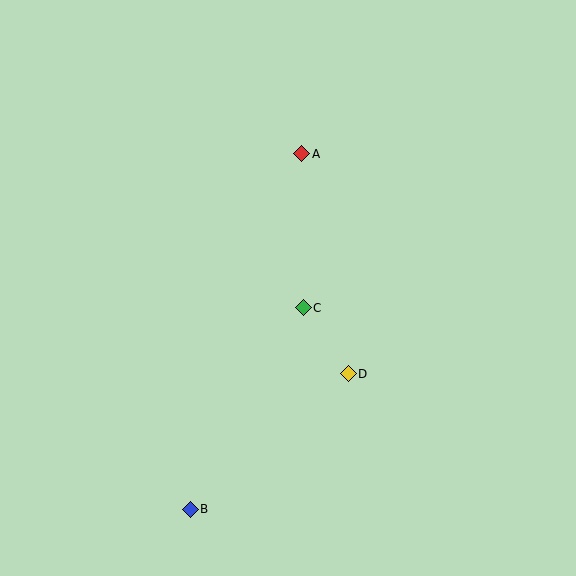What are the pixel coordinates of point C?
Point C is at (303, 308).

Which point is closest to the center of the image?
Point C at (303, 308) is closest to the center.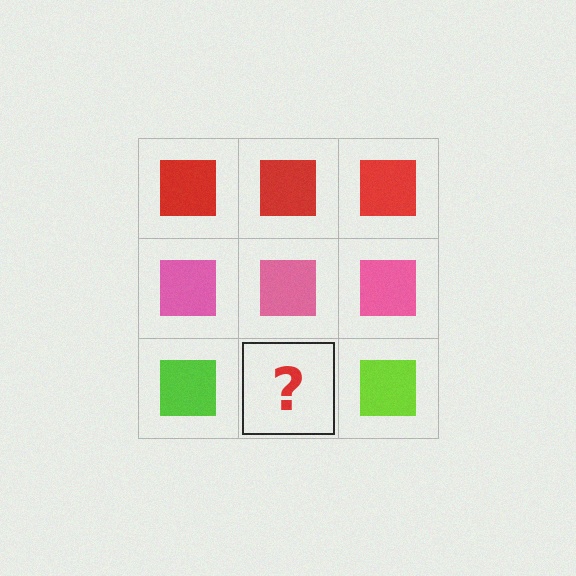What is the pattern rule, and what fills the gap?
The rule is that each row has a consistent color. The gap should be filled with a lime square.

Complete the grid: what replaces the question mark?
The question mark should be replaced with a lime square.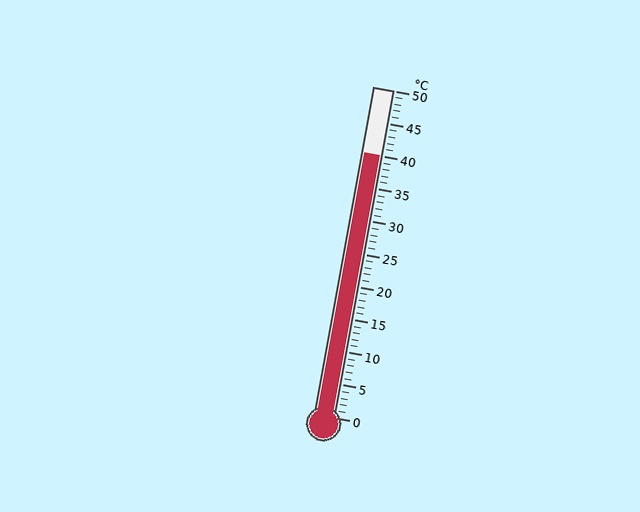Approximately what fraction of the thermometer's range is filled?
The thermometer is filled to approximately 80% of its range.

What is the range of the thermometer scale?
The thermometer scale ranges from 0°C to 50°C.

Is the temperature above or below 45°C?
The temperature is below 45°C.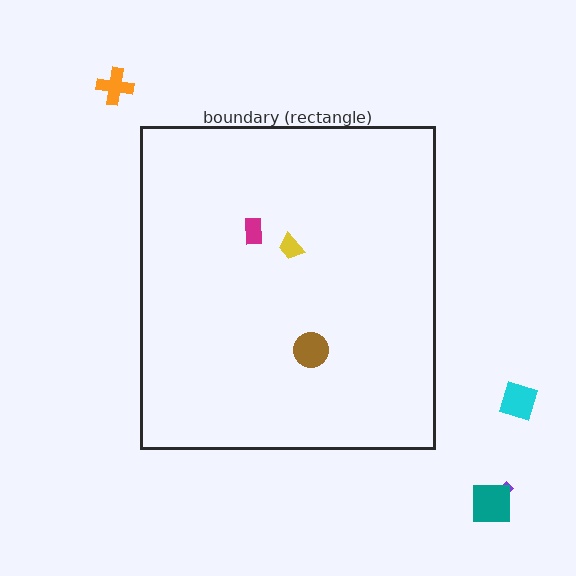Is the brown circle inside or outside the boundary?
Inside.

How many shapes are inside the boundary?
3 inside, 4 outside.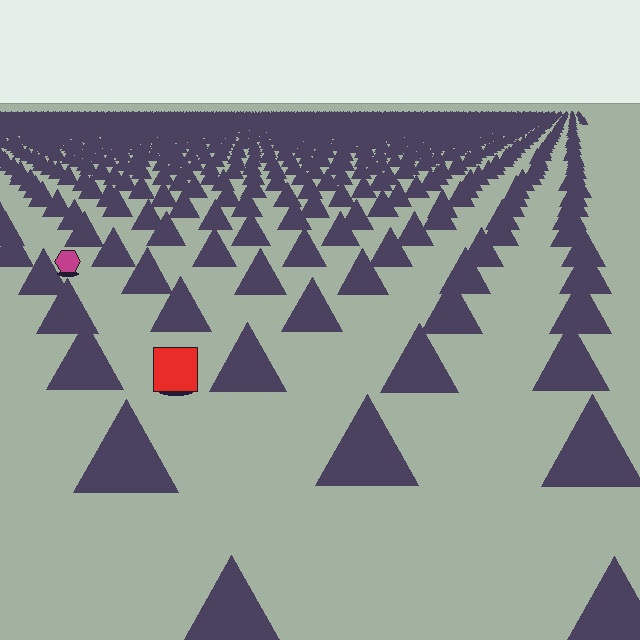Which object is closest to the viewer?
The red square is closest. The texture marks near it are larger and more spread out.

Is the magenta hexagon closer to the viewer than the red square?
No. The red square is closer — you can tell from the texture gradient: the ground texture is coarser near it.